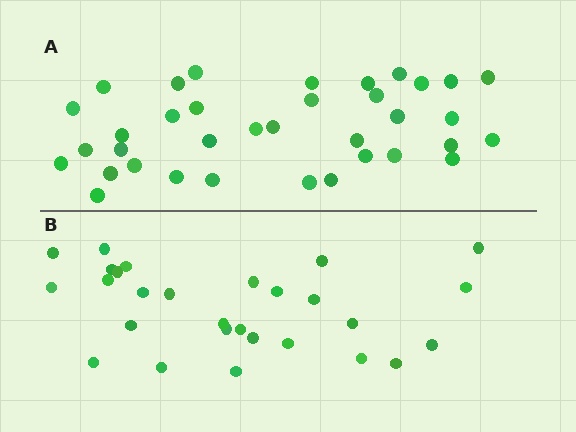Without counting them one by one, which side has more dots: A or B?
Region A (the top region) has more dots.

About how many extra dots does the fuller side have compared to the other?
Region A has roughly 8 or so more dots than region B.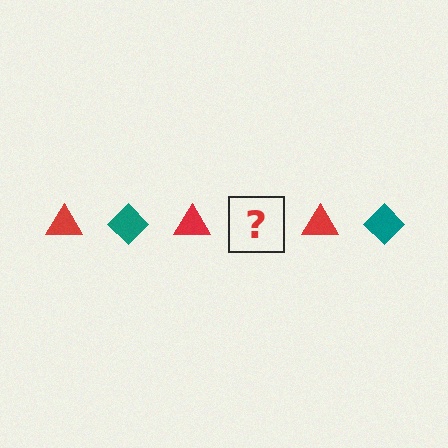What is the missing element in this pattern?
The missing element is a teal diamond.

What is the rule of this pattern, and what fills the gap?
The rule is that the pattern alternates between red triangle and teal diamond. The gap should be filled with a teal diamond.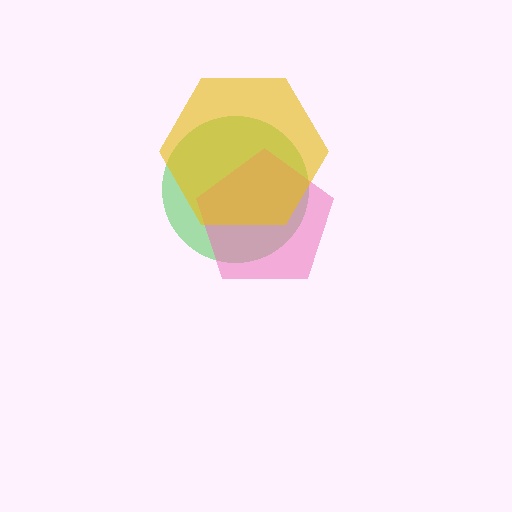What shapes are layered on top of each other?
The layered shapes are: a green circle, a pink pentagon, a yellow hexagon.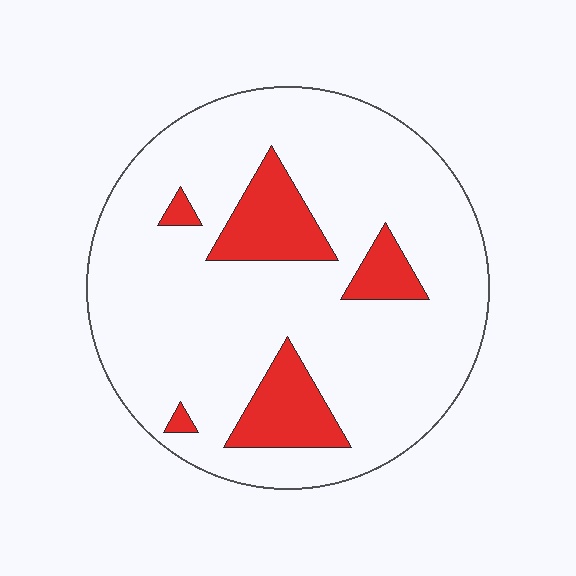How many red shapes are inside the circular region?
5.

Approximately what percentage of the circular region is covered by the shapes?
Approximately 15%.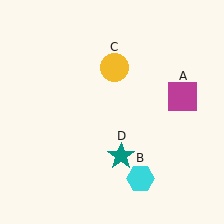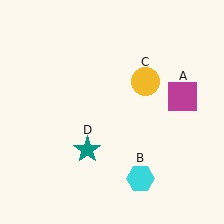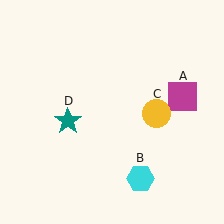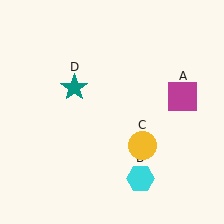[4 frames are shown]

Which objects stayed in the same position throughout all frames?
Magenta square (object A) and cyan hexagon (object B) remained stationary.